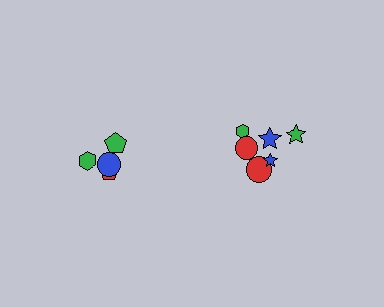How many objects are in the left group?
There are 4 objects.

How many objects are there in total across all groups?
There are 10 objects.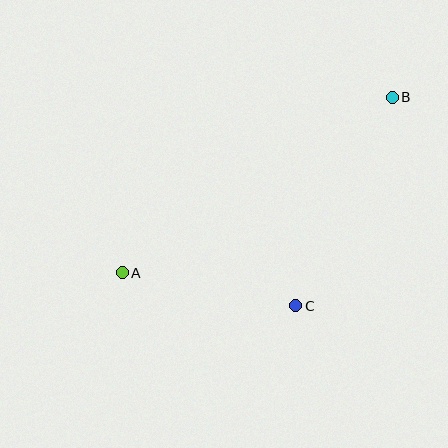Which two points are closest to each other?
Points A and C are closest to each other.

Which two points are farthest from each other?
Points A and B are farthest from each other.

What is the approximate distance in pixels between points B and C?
The distance between B and C is approximately 230 pixels.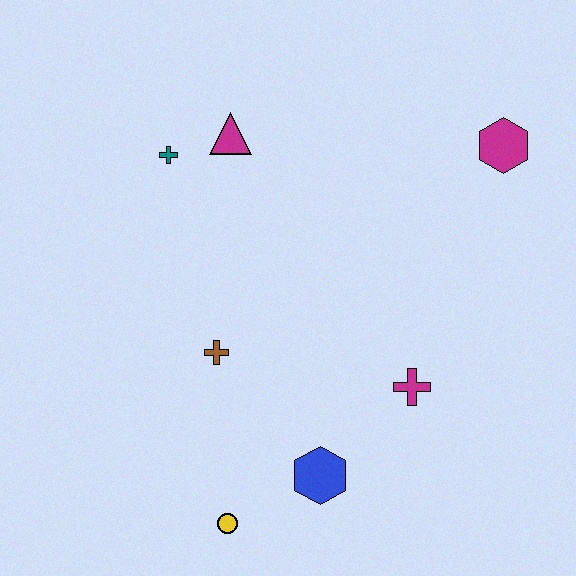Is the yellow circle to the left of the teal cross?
No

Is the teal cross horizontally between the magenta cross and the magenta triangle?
No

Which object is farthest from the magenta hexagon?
The yellow circle is farthest from the magenta hexagon.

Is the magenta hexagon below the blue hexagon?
No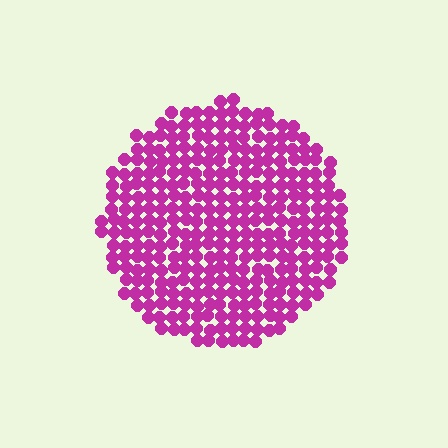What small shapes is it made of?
It is made of small circles.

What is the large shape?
The large shape is a circle.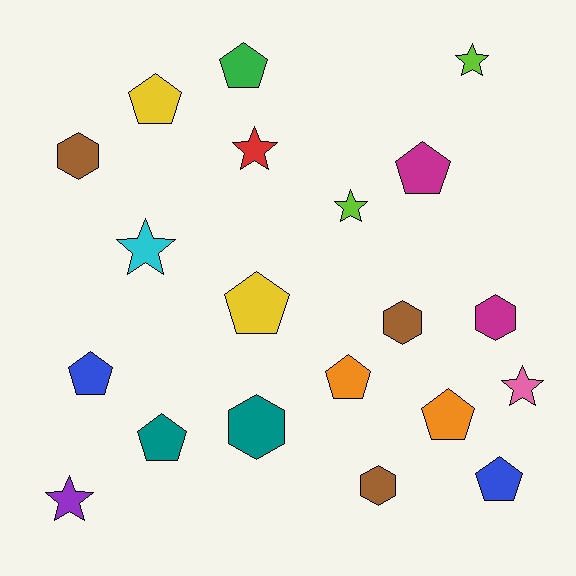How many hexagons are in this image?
There are 5 hexagons.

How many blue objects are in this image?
There are 2 blue objects.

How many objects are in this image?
There are 20 objects.